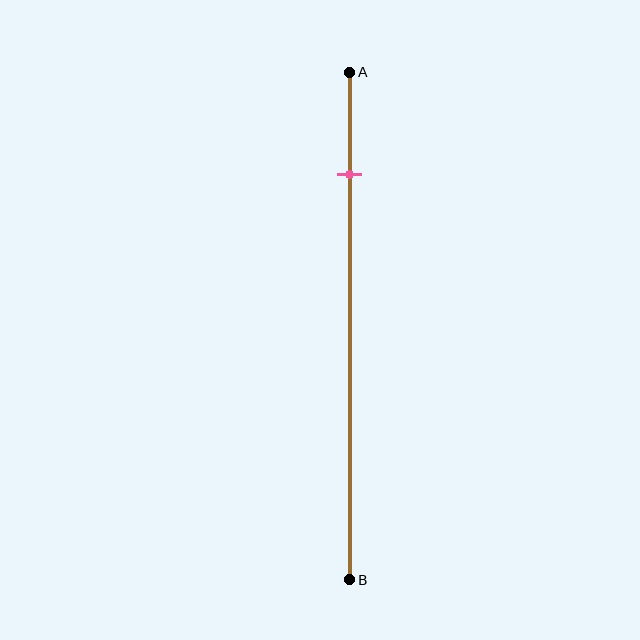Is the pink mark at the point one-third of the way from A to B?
No, the mark is at about 20% from A, not at the 33% one-third point.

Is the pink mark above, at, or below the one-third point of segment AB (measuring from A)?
The pink mark is above the one-third point of segment AB.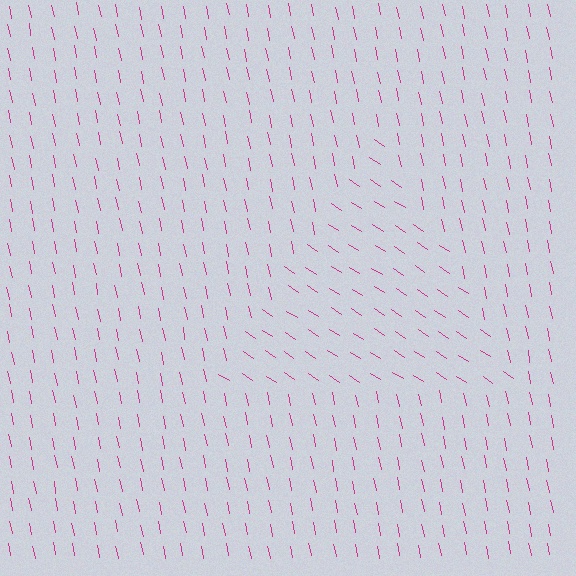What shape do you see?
I see a triangle.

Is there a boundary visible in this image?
Yes, there is a texture boundary formed by a change in line orientation.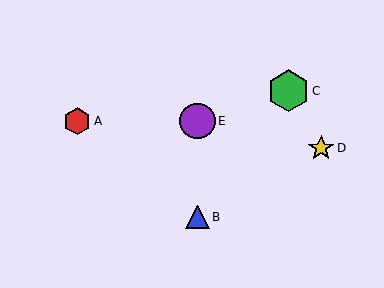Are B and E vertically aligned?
Yes, both are at x≈197.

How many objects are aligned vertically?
2 objects (B, E) are aligned vertically.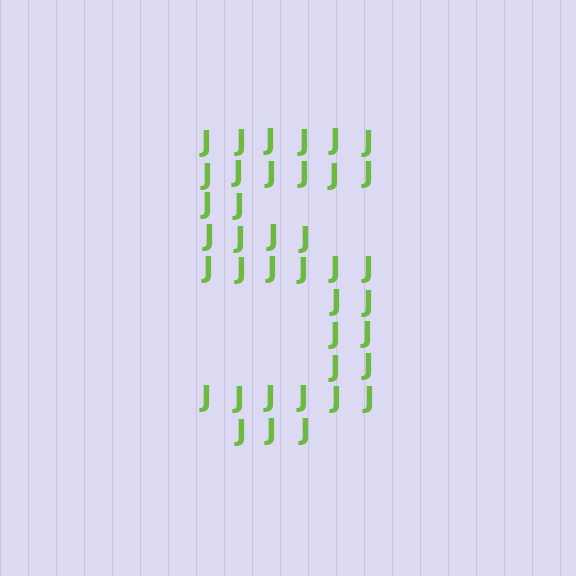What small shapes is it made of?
It is made of small letter J's.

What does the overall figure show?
The overall figure shows the digit 5.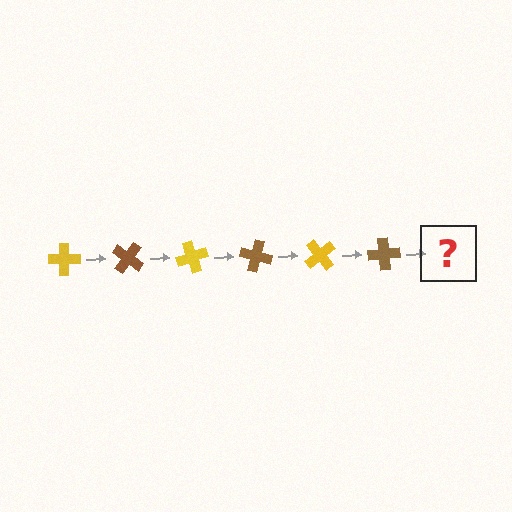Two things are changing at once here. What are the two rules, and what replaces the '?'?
The two rules are that it rotates 35 degrees each step and the color cycles through yellow and brown. The '?' should be a yellow cross, rotated 210 degrees from the start.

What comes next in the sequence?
The next element should be a yellow cross, rotated 210 degrees from the start.